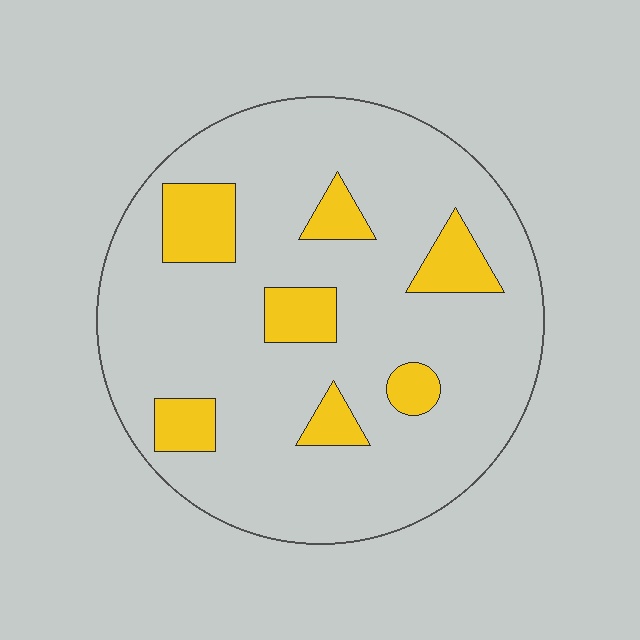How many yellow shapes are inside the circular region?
7.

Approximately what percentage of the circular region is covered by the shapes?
Approximately 15%.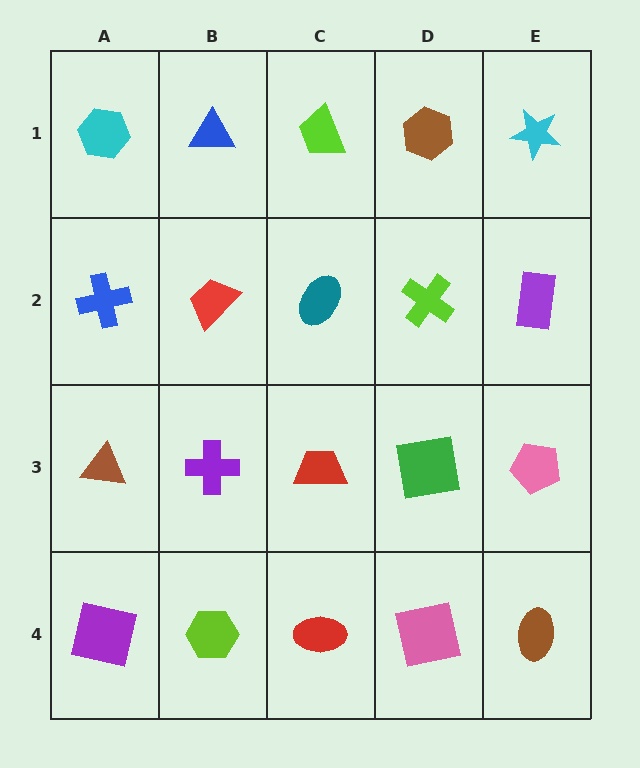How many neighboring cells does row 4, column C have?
3.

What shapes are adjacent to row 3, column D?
A lime cross (row 2, column D), a pink square (row 4, column D), a red trapezoid (row 3, column C), a pink pentagon (row 3, column E).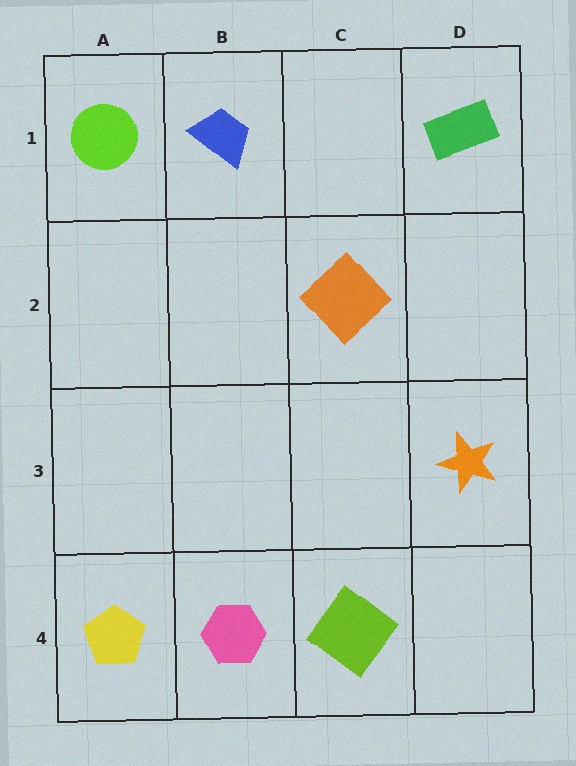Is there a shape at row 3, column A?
No, that cell is empty.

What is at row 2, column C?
An orange diamond.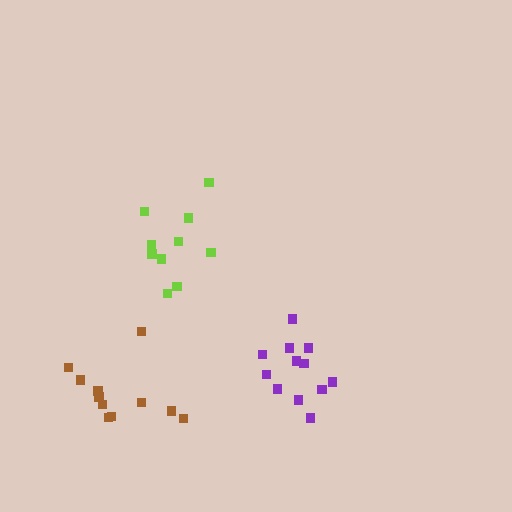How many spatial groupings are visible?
There are 3 spatial groupings.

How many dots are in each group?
Group 1: 10 dots, Group 2: 12 dots, Group 3: 12 dots (34 total).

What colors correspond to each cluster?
The clusters are colored: lime, purple, brown.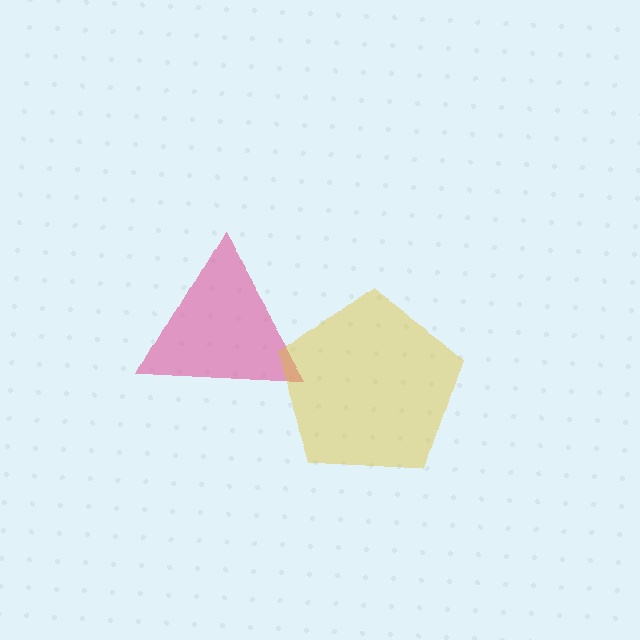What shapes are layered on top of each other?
The layered shapes are: a pink triangle, a yellow pentagon.